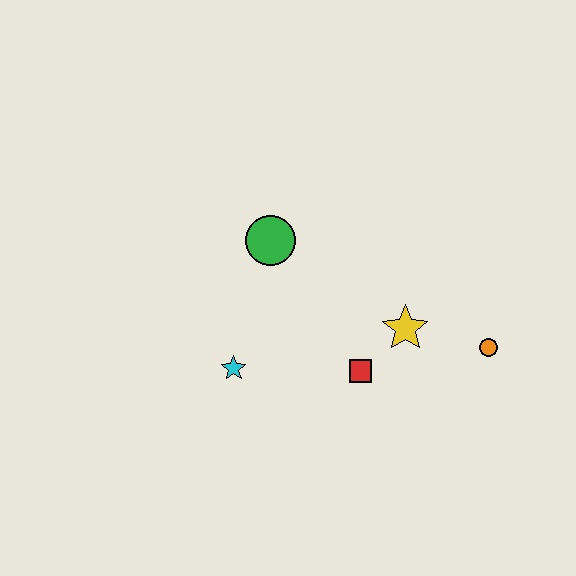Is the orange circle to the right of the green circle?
Yes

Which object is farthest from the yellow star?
The cyan star is farthest from the yellow star.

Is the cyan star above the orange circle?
No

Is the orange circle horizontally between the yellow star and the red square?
No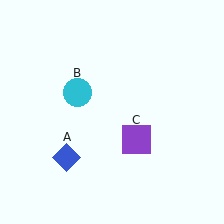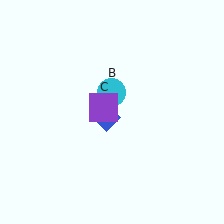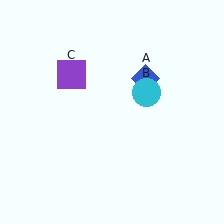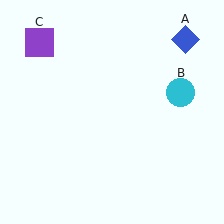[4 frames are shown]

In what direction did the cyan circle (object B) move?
The cyan circle (object B) moved right.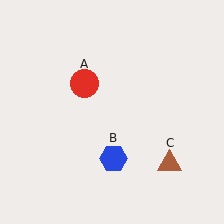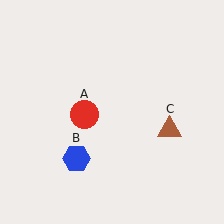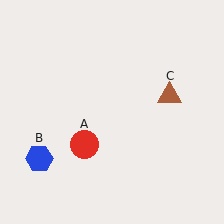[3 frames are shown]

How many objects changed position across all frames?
3 objects changed position: red circle (object A), blue hexagon (object B), brown triangle (object C).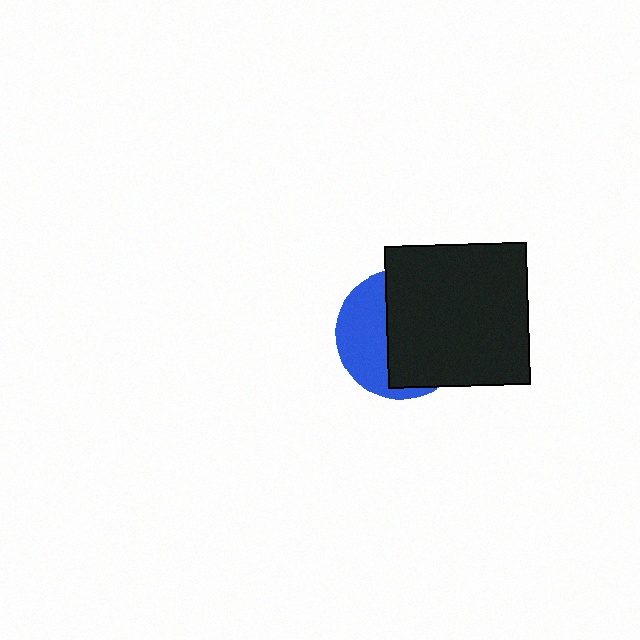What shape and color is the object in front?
The object in front is a black square.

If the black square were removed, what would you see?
You would see the complete blue circle.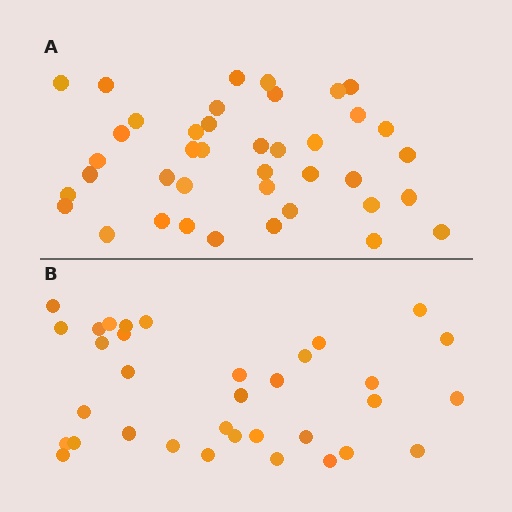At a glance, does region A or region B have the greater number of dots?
Region A (the top region) has more dots.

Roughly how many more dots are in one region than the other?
Region A has about 6 more dots than region B.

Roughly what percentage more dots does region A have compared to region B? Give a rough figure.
About 20% more.